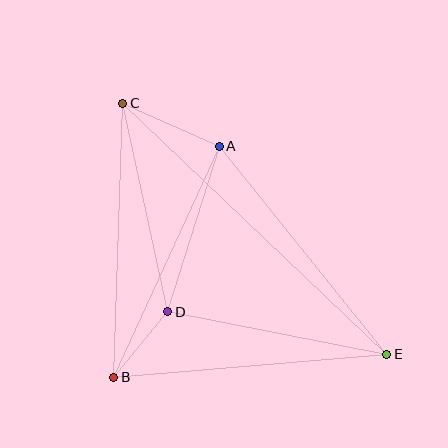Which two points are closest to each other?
Points B and D are closest to each other.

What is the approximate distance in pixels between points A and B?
The distance between A and B is approximately 254 pixels.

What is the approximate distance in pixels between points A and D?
The distance between A and D is approximately 174 pixels.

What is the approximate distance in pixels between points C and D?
The distance between C and D is approximately 214 pixels.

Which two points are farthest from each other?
Points C and E are farthest from each other.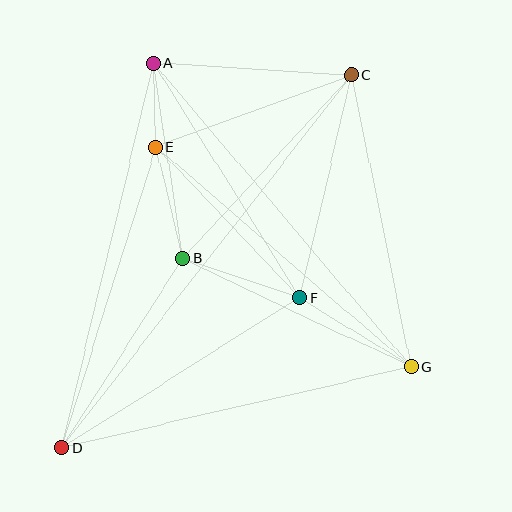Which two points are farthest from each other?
Points C and D are farthest from each other.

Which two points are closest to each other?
Points A and E are closest to each other.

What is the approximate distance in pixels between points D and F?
The distance between D and F is approximately 282 pixels.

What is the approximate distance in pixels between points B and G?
The distance between B and G is approximately 253 pixels.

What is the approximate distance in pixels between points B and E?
The distance between B and E is approximately 114 pixels.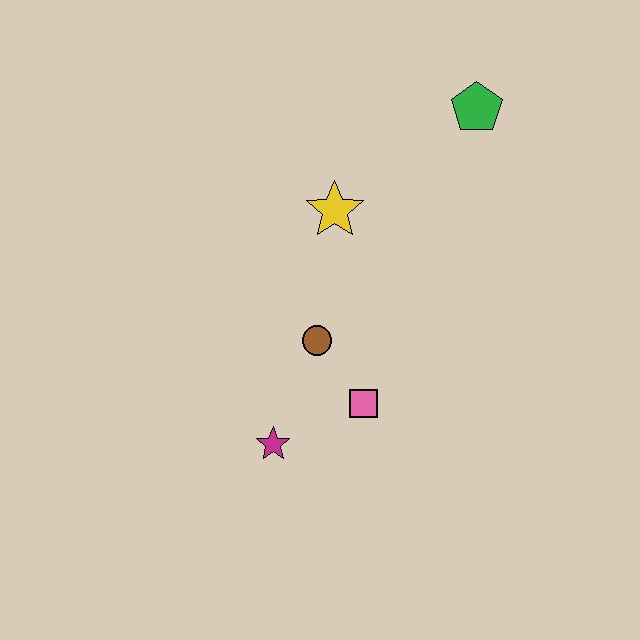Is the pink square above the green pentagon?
No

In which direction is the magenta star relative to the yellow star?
The magenta star is below the yellow star.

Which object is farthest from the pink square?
The green pentagon is farthest from the pink square.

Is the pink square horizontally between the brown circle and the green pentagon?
Yes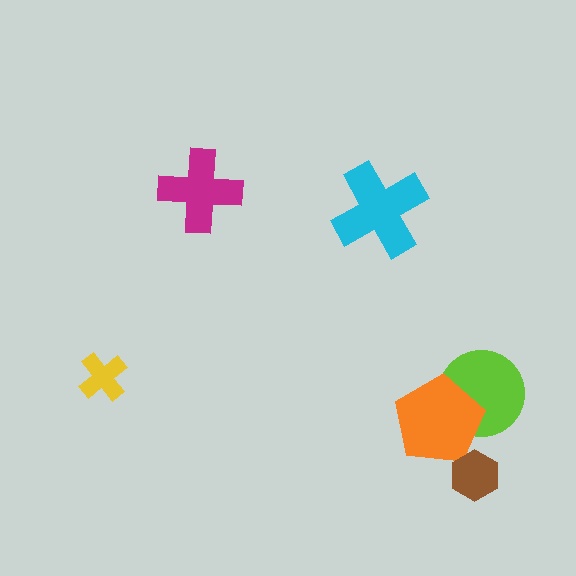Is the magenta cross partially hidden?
No, no other shape covers it.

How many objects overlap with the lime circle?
1 object overlaps with the lime circle.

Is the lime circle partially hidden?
Yes, it is partially covered by another shape.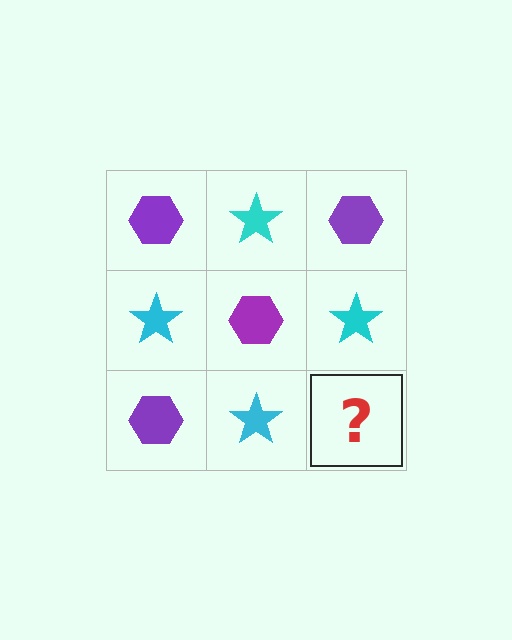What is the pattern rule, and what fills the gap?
The rule is that it alternates purple hexagon and cyan star in a checkerboard pattern. The gap should be filled with a purple hexagon.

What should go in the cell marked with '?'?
The missing cell should contain a purple hexagon.